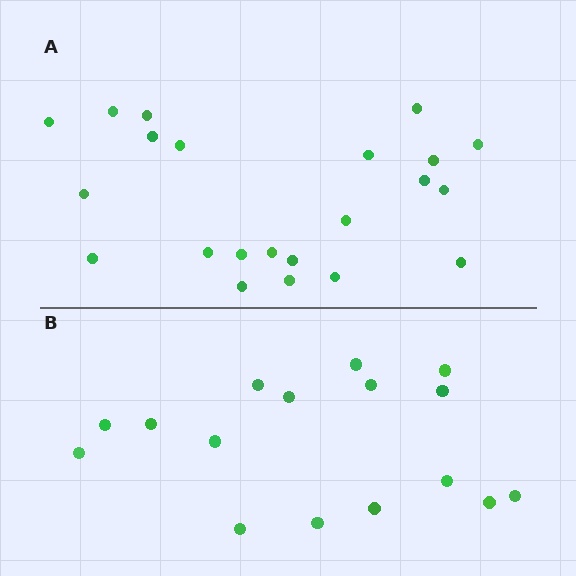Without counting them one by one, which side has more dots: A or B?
Region A (the top region) has more dots.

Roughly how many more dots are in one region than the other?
Region A has about 6 more dots than region B.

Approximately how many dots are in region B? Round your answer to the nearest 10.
About 20 dots. (The exact count is 16, which rounds to 20.)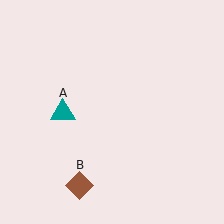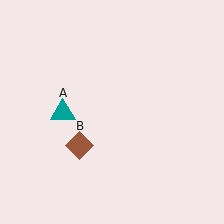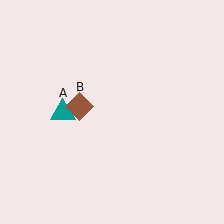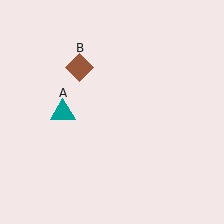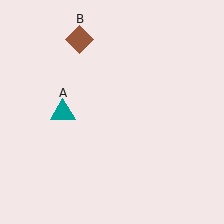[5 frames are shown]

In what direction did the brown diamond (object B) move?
The brown diamond (object B) moved up.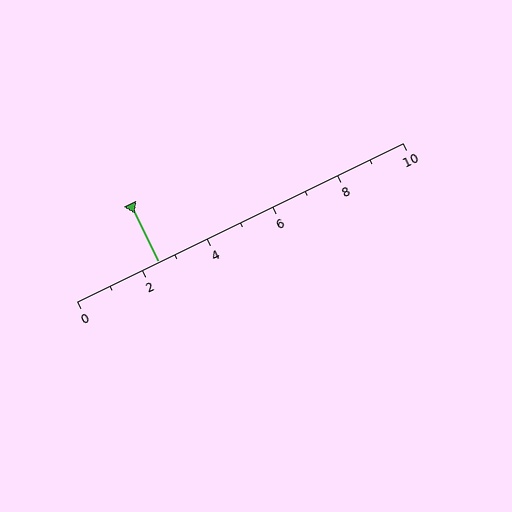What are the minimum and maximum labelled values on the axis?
The axis runs from 0 to 10.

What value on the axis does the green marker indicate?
The marker indicates approximately 2.5.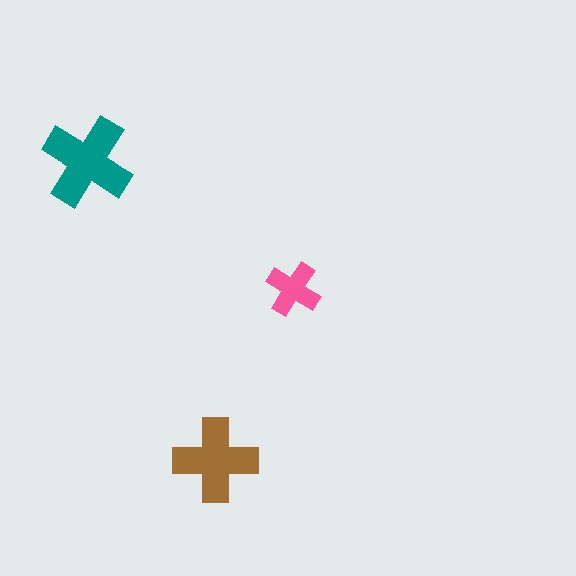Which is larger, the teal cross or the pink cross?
The teal one.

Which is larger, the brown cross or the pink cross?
The brown one.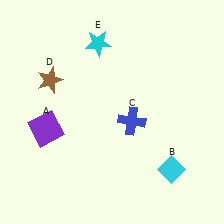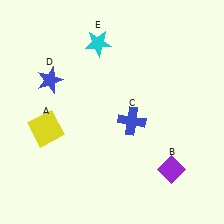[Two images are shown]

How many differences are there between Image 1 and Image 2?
There are 3 differences between the two images.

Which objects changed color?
A changed from purple to yellow. B changed from cyan to purple. D changed from brown to blue.